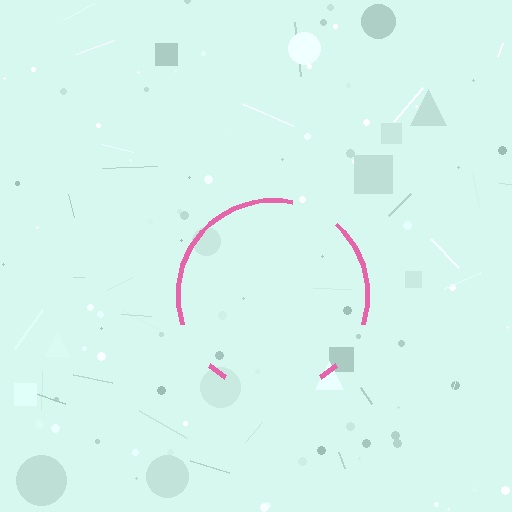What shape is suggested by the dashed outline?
The dashed outline suggests a circle.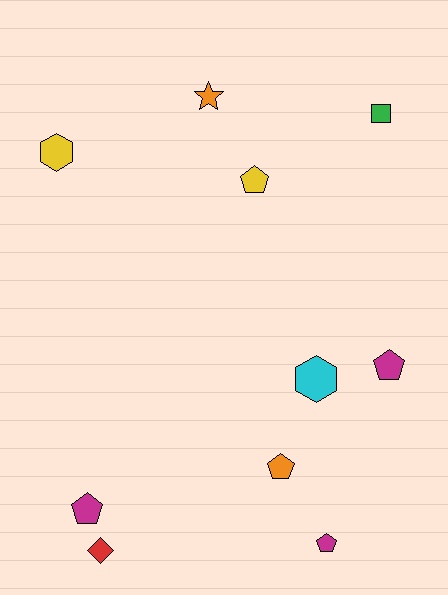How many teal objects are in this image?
There are no teal objects.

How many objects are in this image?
There are 10 objects.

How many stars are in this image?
There is 1 star.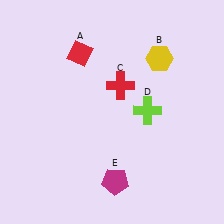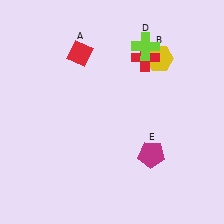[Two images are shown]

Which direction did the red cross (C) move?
The red cross (C) moved up.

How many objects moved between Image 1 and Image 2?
3 objects moved between the two images.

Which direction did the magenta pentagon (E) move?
The magenta pentagon (E) moved right.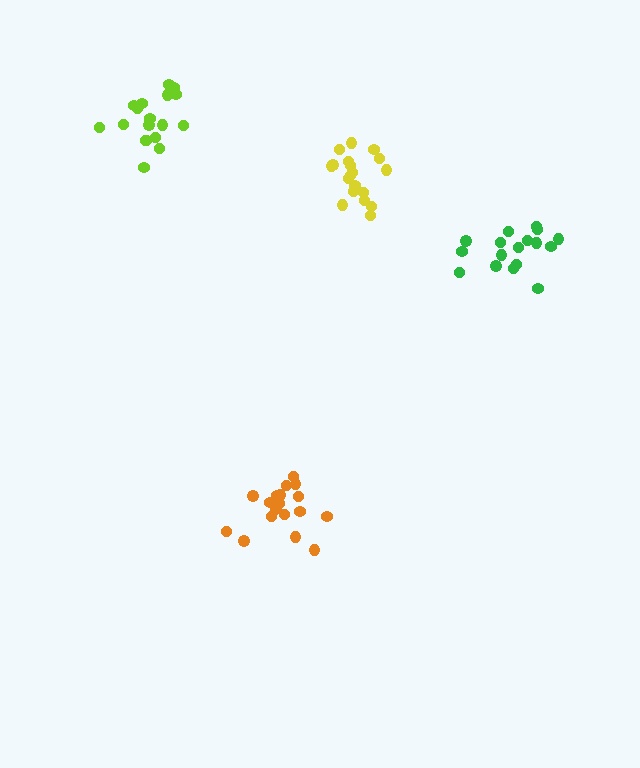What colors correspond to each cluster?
The clusters are colored: lime, orange, yellow, green.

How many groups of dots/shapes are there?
There are 4 groups.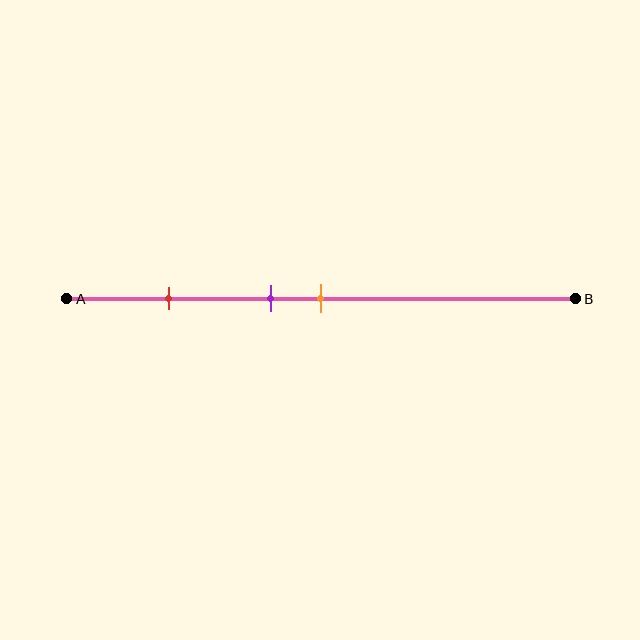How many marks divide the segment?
There are 3 marks dividing the segment.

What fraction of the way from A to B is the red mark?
The red mark is approximately 20% (0.2) of the way from A to B.